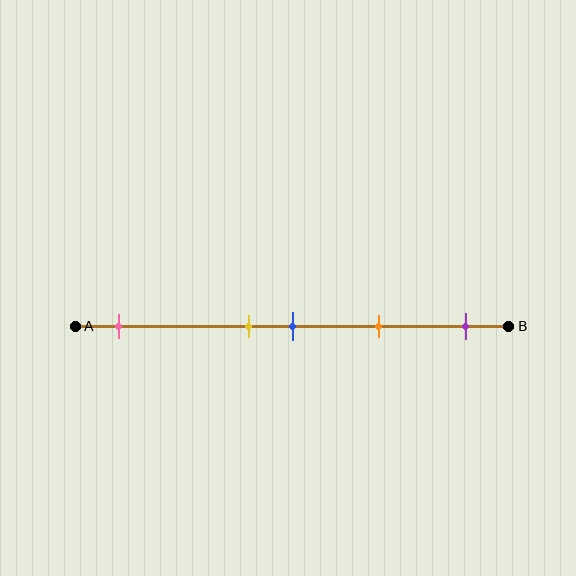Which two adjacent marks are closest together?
The yellow and blue marks are the closest adjacent pair.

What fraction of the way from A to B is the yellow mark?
The yellow mark is approximately 40% (0.4) of the way from A to B.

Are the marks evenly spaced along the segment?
No, the marks are not evenly spaced.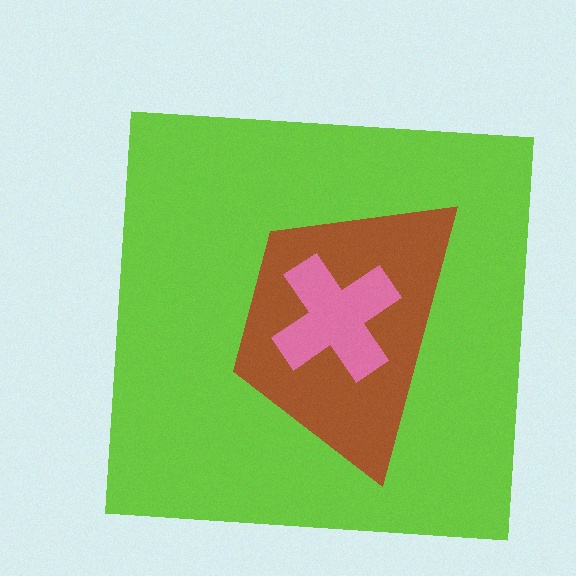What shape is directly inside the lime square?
The brown trapezoid.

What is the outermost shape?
The lime square.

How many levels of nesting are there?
3.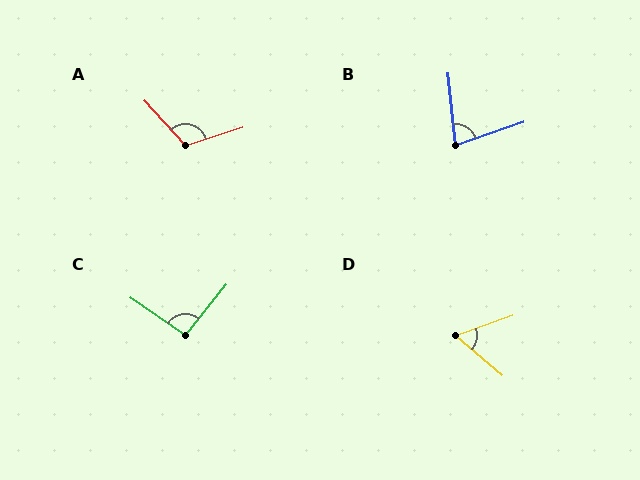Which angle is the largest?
A, at approximately 115 degrees.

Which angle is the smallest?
D, at approximately 60 degrees.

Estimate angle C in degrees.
Approximately 95 degrees.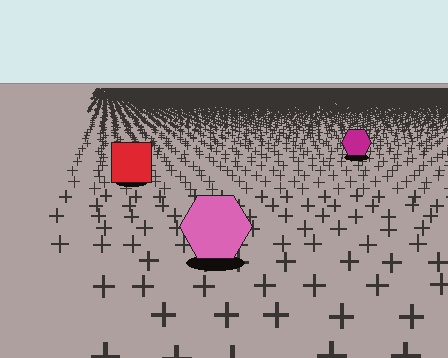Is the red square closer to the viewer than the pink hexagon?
No. The pink hexagon is closer — you can tell from the texture gradient: the ground texture is coarser near it.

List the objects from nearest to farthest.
From nearest to farthest: the pink hexagon, the red square, the magenta hexagon.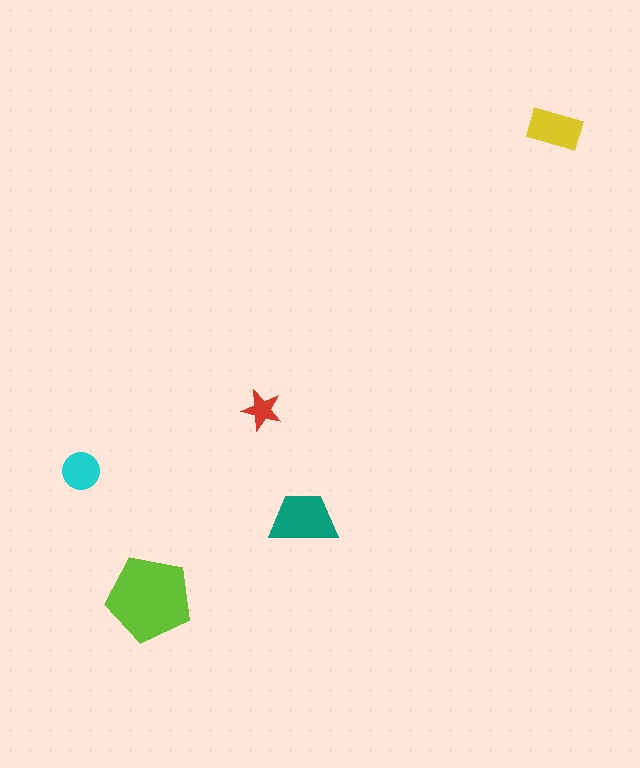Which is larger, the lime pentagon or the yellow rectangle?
The lime pentagon.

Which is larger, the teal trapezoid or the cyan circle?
The teal trapezoid.